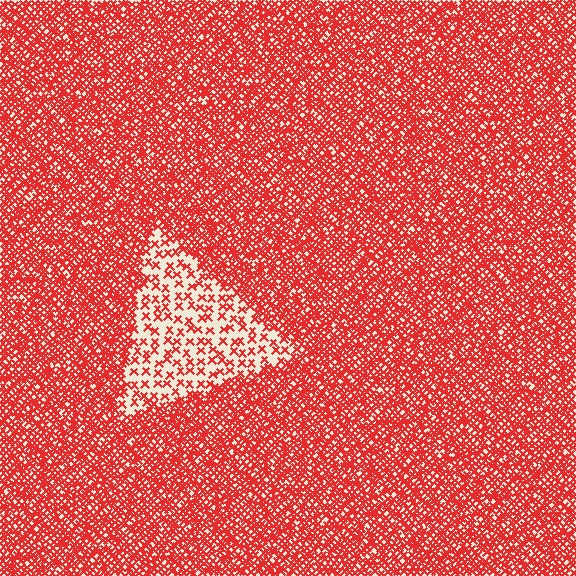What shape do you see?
I see a triangle.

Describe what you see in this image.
The image contains small red elements arranged at two different densities. A triangle-shaped region is visible where the elements are less densely packed than the surrounding area.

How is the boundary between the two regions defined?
The boundary is defined by a change in element density (approximately 3.0x ratio). All elements are the same color, size, and shape.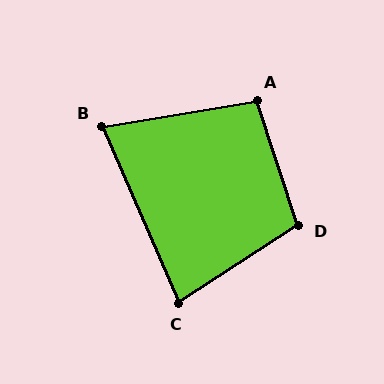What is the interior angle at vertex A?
Approximately 99 degrees (obtuse).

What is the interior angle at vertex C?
Approximately 81 degrees (acute).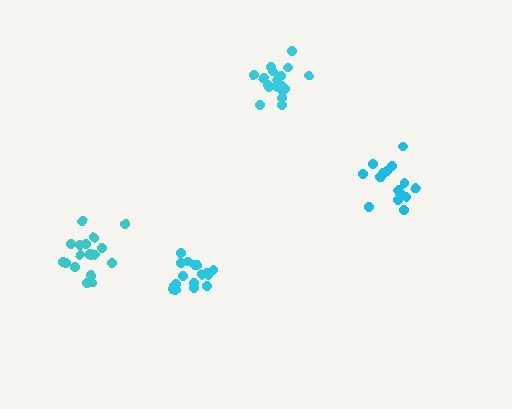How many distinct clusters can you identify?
There are 4 distinct clusters.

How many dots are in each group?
Group 1: 15 dots, Group 2: 18 dots, Group 3: 18 dots, Group 4: 18 dots (69 total).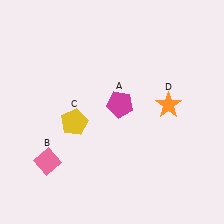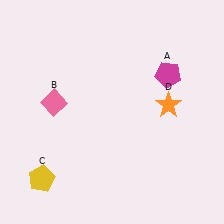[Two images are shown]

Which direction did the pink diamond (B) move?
The pink diamond (B) moved up.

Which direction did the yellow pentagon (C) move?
The yellow pentagon (C) moved down.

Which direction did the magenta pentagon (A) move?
The magenta pentagon (A) moved right.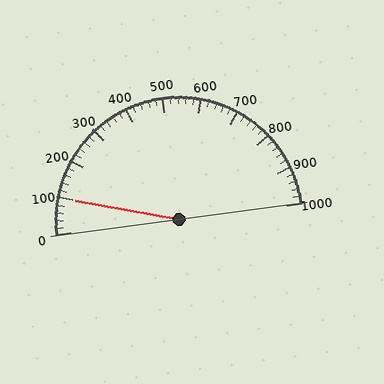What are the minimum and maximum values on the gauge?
The gauge ranges from 0 to 1000.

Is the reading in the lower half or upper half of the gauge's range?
The reading is in the lower half of the range (0 to 1000).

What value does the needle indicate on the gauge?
The needle indicates approximately 100.